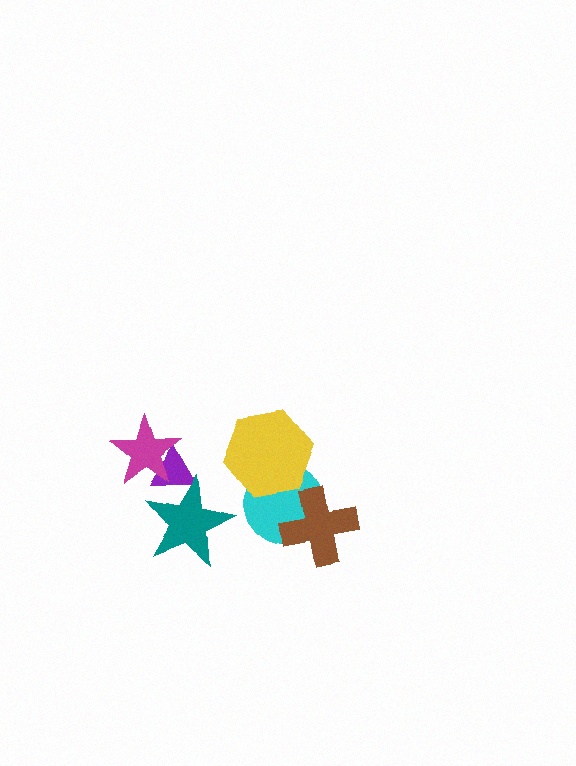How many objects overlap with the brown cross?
1 object overlaps with the brown cross.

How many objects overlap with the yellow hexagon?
1 object overlaps with the yellow hexagon.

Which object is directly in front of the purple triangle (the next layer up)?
The magenta star is directly in front of the purple triangle.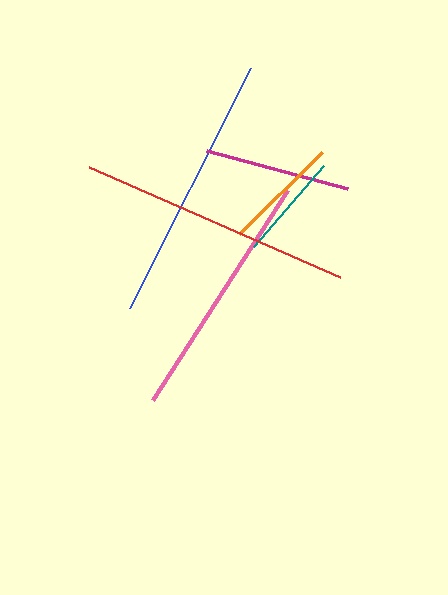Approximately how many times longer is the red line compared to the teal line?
The red line is approximately 2.6 times the length of the teal line.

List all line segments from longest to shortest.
From longest to shortest: red, blue, pink, magenta, orange, teal.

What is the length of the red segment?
The red segment is approximately 274 pixels long.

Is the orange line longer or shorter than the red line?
The red line is longer than the orange line.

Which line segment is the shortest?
The teal line is the shortest at approximately 107 pixels.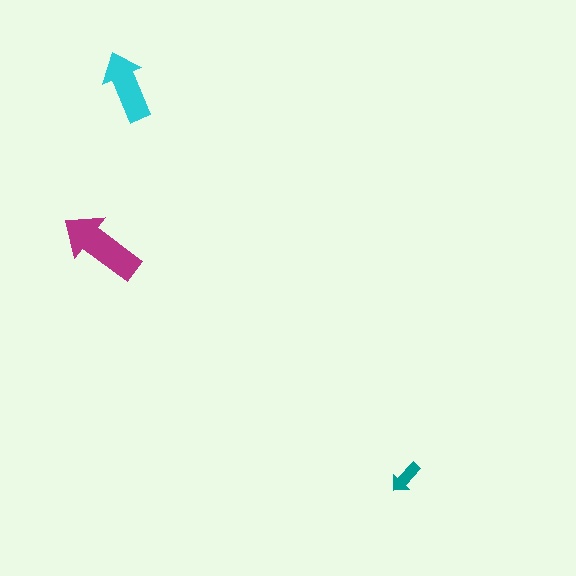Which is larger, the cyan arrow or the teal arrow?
The cyan one.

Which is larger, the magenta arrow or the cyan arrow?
The magenta one.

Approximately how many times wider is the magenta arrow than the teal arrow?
About 2.5 times wider.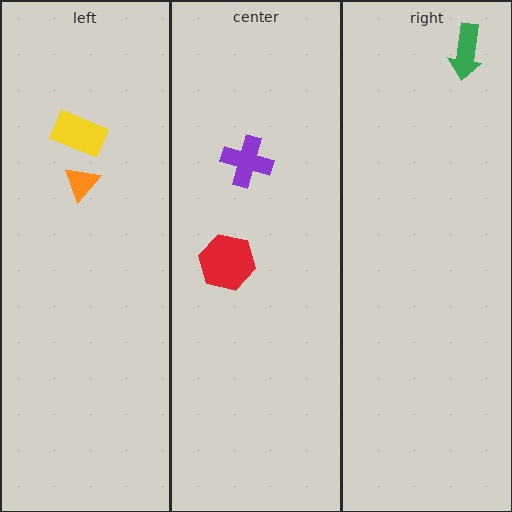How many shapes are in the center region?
2.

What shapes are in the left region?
The orange triangle, the yellow rectangle.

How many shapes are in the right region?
1.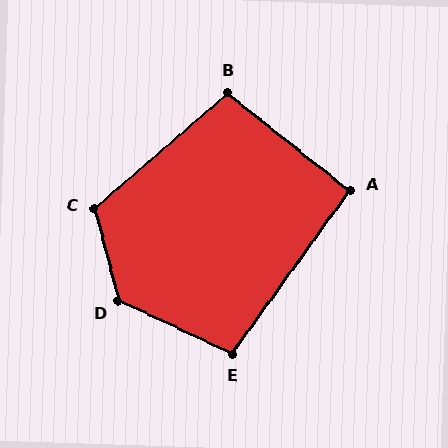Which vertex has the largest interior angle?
D, at approximately 130 degrees.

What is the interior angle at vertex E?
Approximately 101 degrees (obtuse).